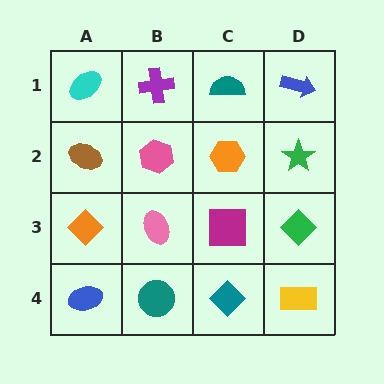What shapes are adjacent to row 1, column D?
A green star (row 2, column D), a teal semicircle (row 1, column C).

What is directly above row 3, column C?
An orange hexagon.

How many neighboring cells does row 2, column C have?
4.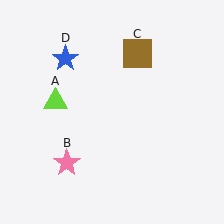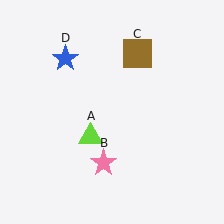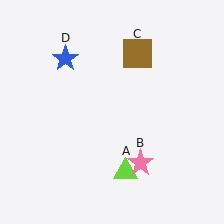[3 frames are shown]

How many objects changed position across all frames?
2 objects changed position: lime triangle (object A), pink star (object B).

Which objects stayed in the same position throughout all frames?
Brown square (object C) and blue star (object D) remained stationary.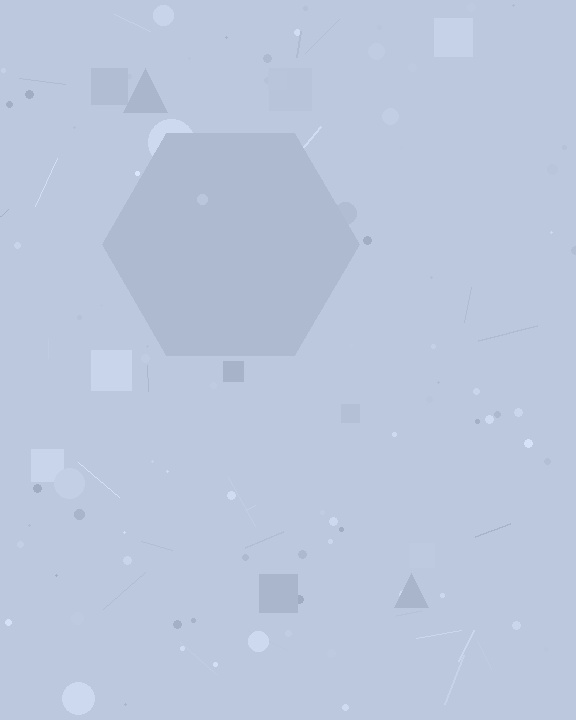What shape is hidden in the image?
A hexagon is hidden in the image.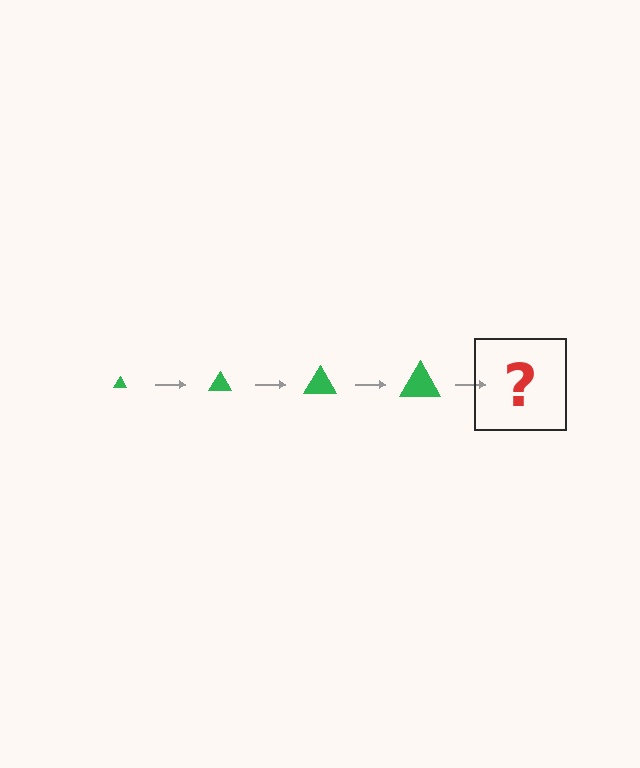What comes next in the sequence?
The next element should be a green triangle, larger than the previous one.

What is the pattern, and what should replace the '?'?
The pattern is that the triangle gets progressively larger each step. The '?' should be a green triangle, larger than the previous one.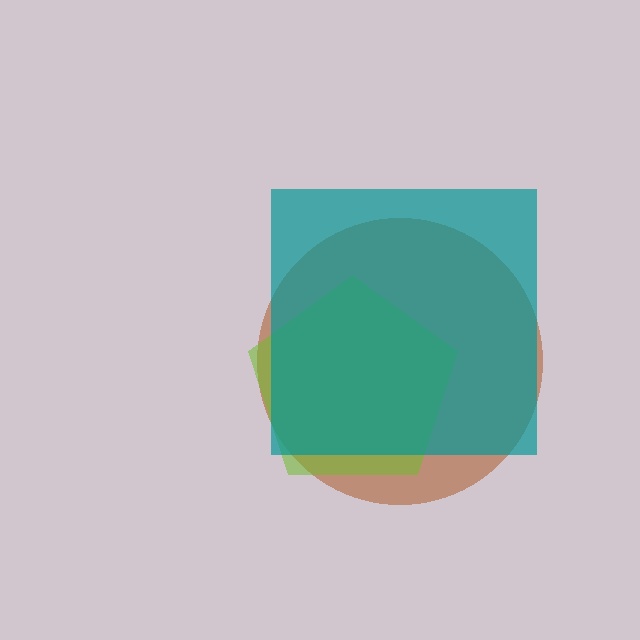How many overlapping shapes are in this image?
There are 3 overlapping shapes in the image.